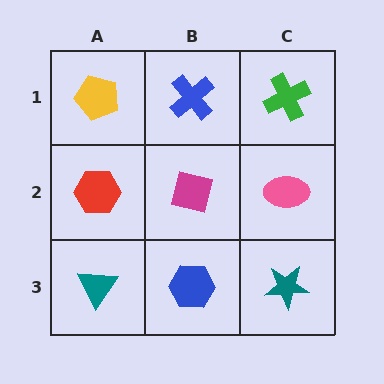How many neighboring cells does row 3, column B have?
3.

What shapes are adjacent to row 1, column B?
A magenta square (row 2, column B), a yellow pentagon (row 1, column A), a green cross (row 1, column C).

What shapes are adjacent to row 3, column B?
A magenta square (row 2, column B), a teal triangle (row 3, column A), a teal star (row 3, column C).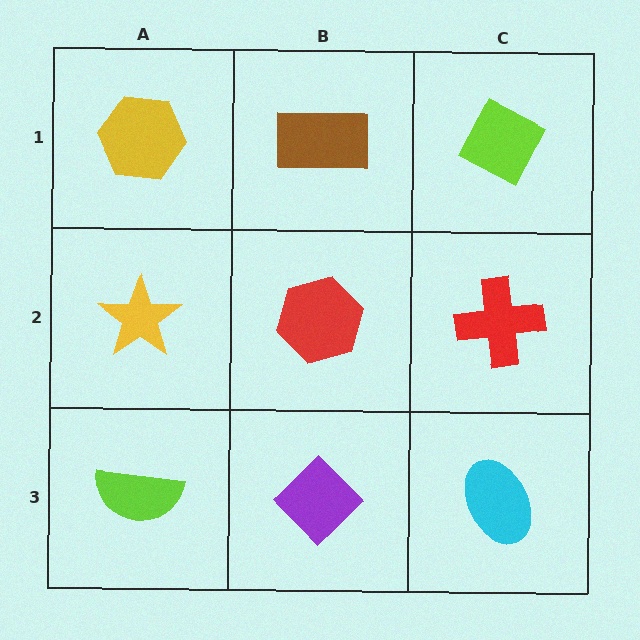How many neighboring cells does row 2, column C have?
3.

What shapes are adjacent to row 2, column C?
A lime diamond (row 1, column C), a cyan ellipse (row 3, column C), a red hexagon (row 2, column B).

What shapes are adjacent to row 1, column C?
A red cross (row 2, column C), a brown rectangle (row 1, column B).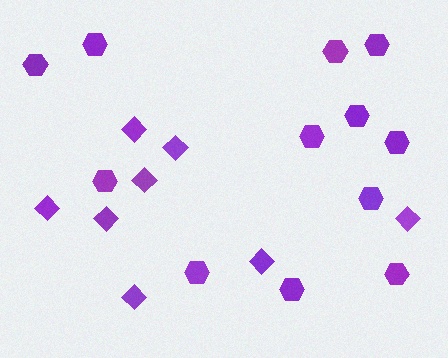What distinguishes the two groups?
There are 2 groups: one group of diamonds (8) and one group of hexagons (12).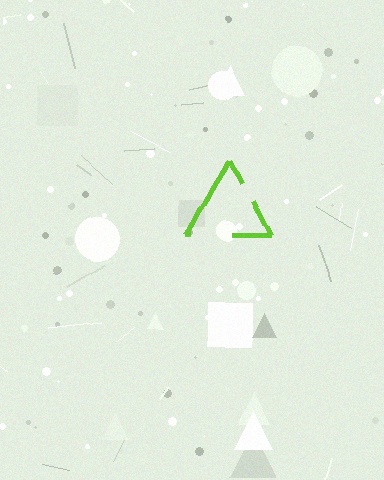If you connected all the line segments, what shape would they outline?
They would outline a triangle.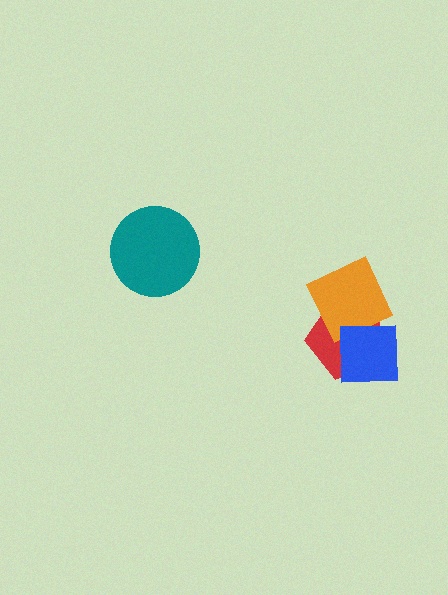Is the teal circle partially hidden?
No, no other shape covers it.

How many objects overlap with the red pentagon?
2 objects overlap with the red pentagon.